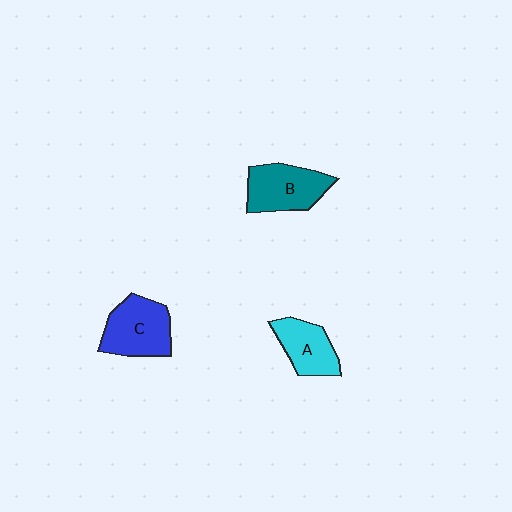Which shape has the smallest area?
Shape A (cyan).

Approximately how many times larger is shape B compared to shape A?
Approximately 1.3 times.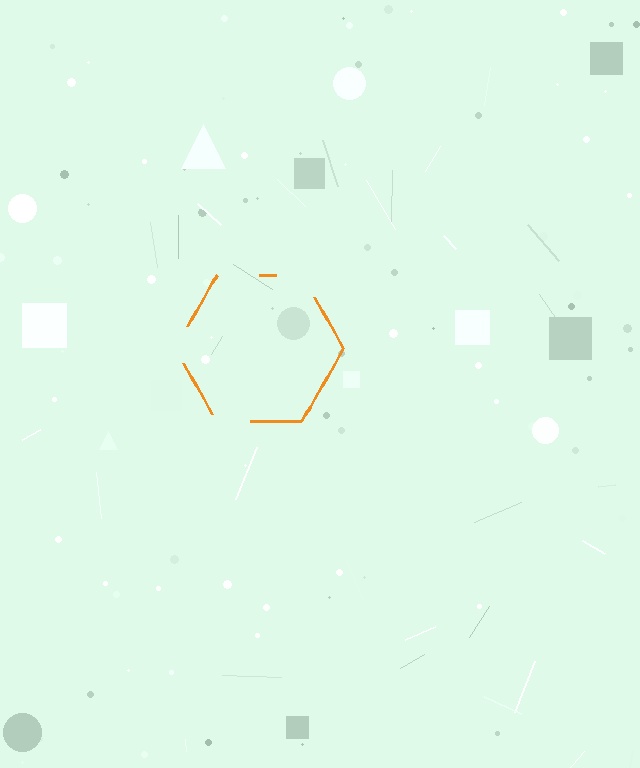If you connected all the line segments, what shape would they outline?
They would outline a hexagon.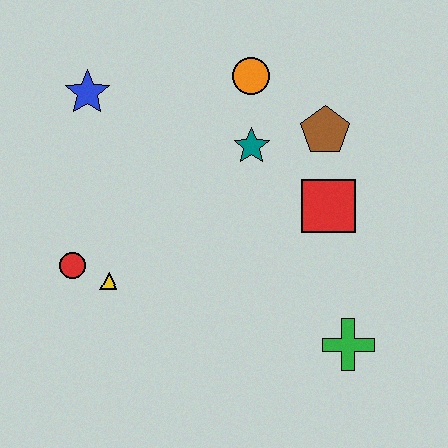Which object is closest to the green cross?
The red square is closest to the green cross.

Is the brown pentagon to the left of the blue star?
No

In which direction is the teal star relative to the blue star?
The teal star is to the right of the blue star.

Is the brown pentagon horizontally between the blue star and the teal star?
No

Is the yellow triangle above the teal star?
No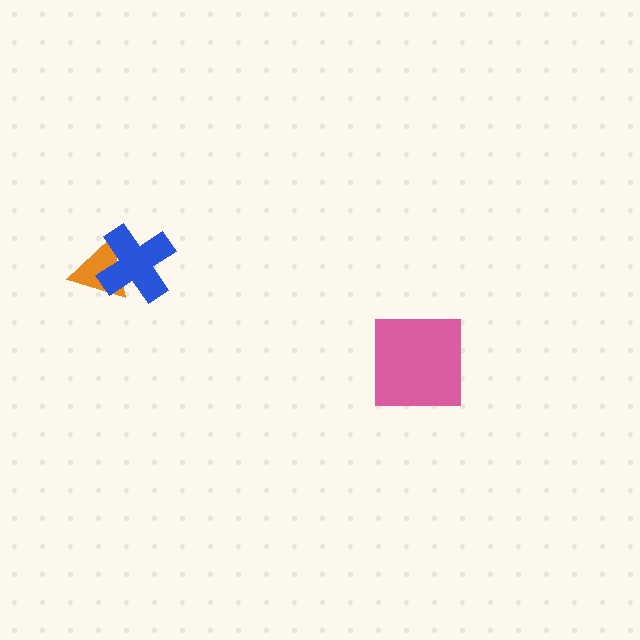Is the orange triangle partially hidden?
Yes, it is partially covered by another shape.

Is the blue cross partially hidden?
No, no other shape covers it.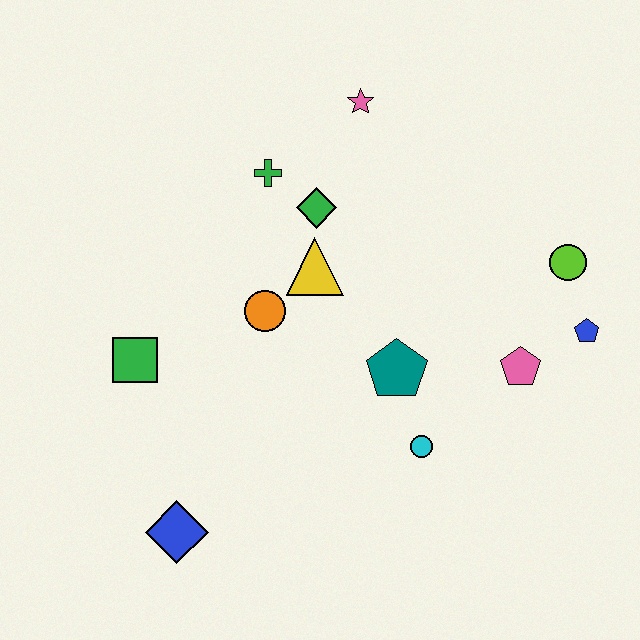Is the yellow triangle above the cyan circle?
Yes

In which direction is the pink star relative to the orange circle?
The pink star is above the orange circle.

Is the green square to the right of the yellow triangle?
No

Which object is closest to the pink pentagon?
The blue pentagon is closest to the pink pentagon.